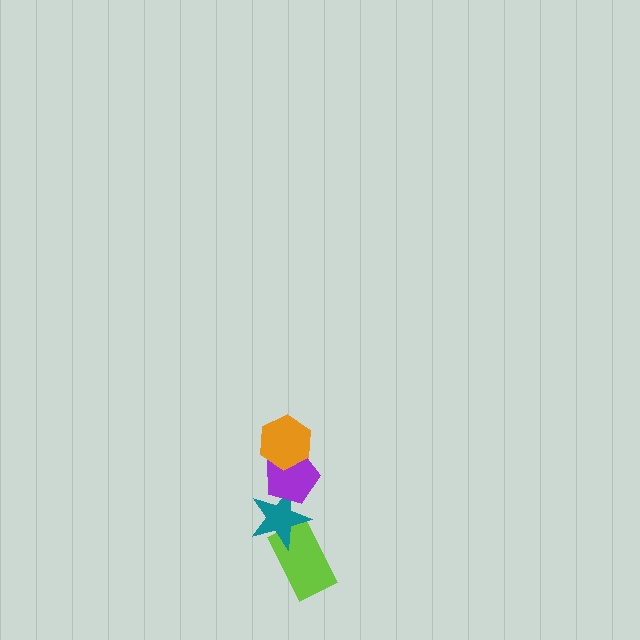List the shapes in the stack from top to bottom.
From top to bottom: the orange hexagon, the purple pentagon, the teal star, the lime rectangle.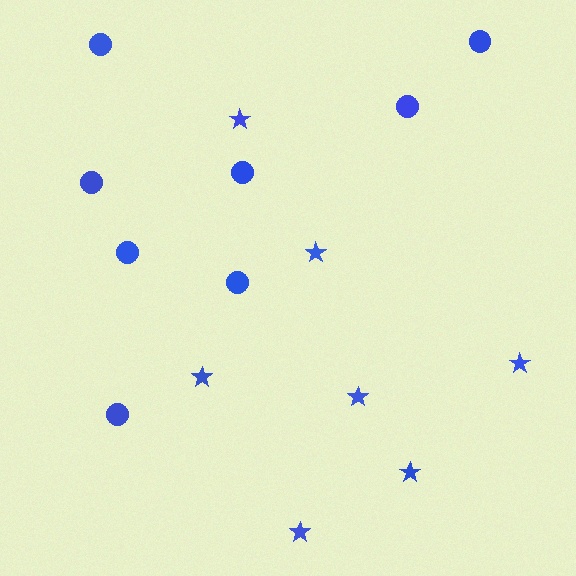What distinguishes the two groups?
There are 2 groups: one group of stars (7) and one group of circles (8).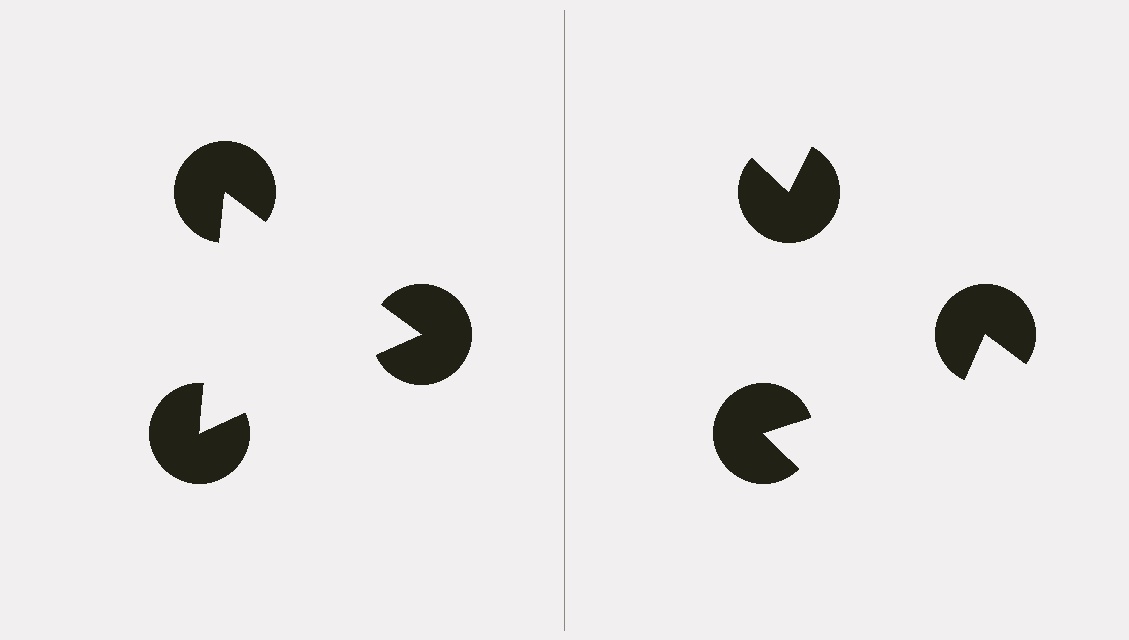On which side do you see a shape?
An illusory triangle appears on the left side. On the right side the wedge cuts are rotated, so no coherent shape forms.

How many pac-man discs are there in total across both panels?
6 — 3 on each side.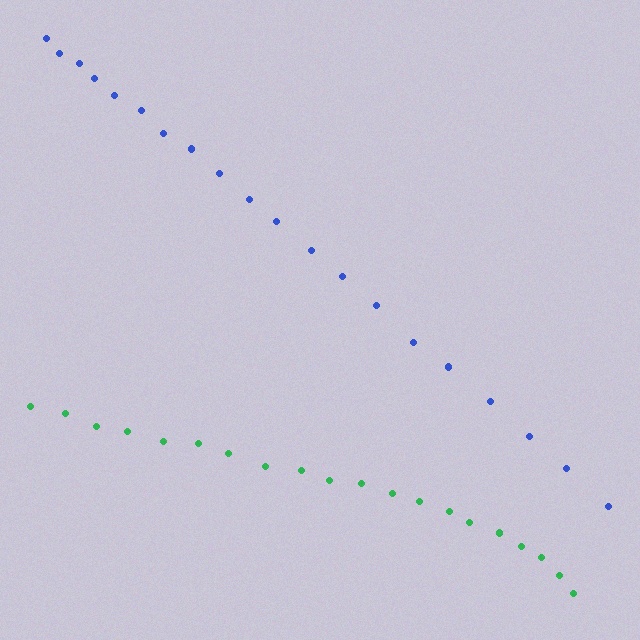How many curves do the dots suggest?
There are 2 distinct paths.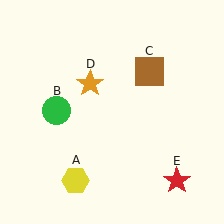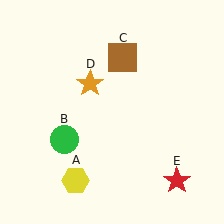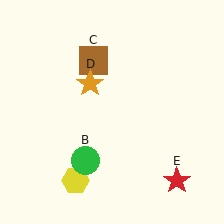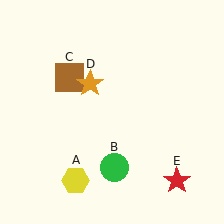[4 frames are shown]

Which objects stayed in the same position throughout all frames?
Yellow hexagon (object A) and orange star (object D) and red star (object E) remained stationary.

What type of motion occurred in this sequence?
The green circle (object B), brown square (object C) rotated counterclockwise around the center of the scene.